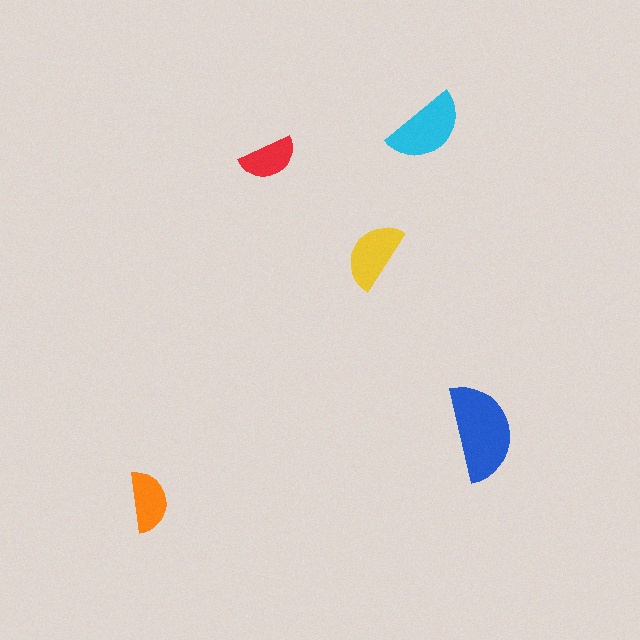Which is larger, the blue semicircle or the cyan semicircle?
The blue one.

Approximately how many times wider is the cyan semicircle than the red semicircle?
About 1.5 times wider.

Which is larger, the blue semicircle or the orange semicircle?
The blue one.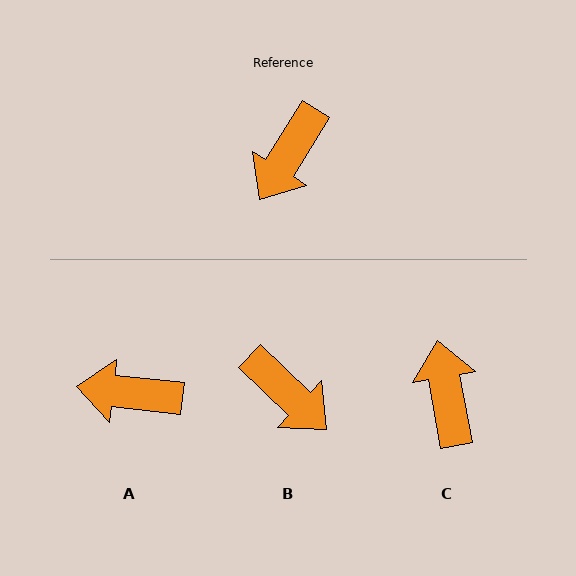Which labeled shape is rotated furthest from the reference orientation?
C, about 138 degrees away.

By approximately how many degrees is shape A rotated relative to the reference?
Approximately 64 degrees clockwise.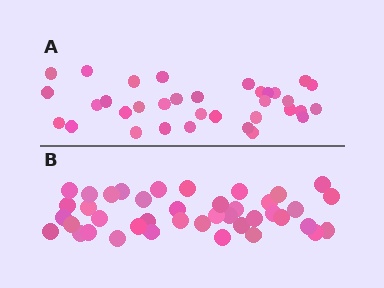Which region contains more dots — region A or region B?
Region B (the bottom region) has more dots.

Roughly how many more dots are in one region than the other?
Region B has roughly 8 or so more dots than region A.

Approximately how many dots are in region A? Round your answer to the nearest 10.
About 30 dots. (The exact count is 34, which rounds to 30.)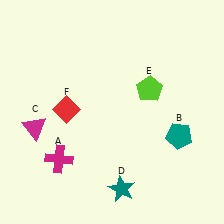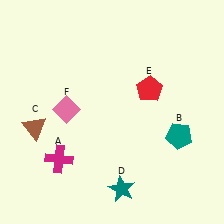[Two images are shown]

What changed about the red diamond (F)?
In Image 1, F is red. In Image 2, it changed to pink.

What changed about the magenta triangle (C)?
In Image 1, C is magenta. In Image 2, it changed to brown.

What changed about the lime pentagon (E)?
In Image 1, E is lime. In Image 2, it changed to red.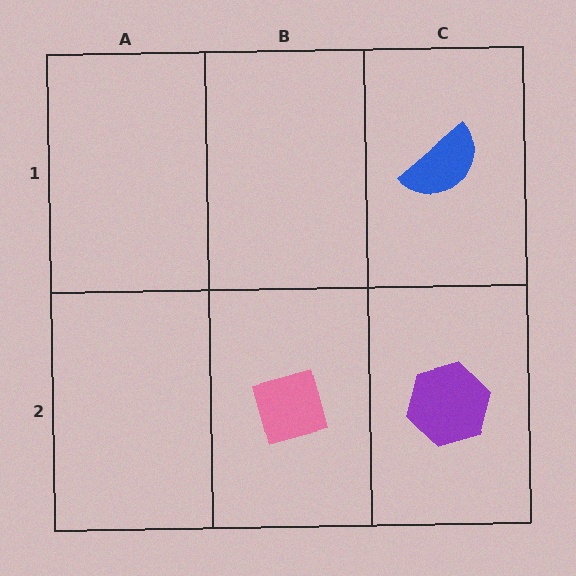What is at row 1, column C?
A blue semicircle.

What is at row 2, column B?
A pink diamond.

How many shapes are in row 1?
1 shape.